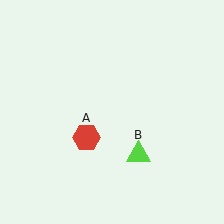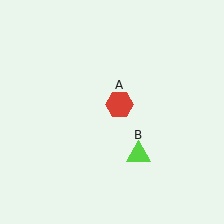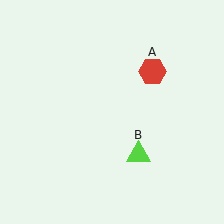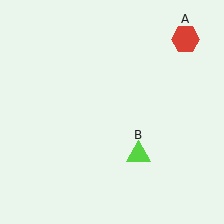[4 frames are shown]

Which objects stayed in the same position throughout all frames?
Lime triangle (object B) remained stationary.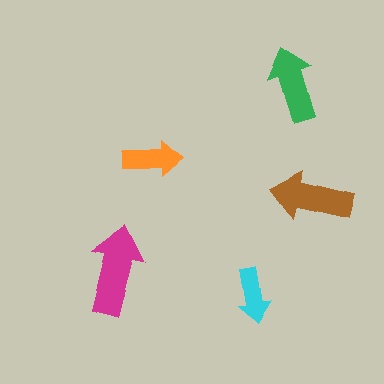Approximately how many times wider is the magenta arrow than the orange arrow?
About 1.5 times wider.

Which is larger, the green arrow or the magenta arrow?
The magenta one.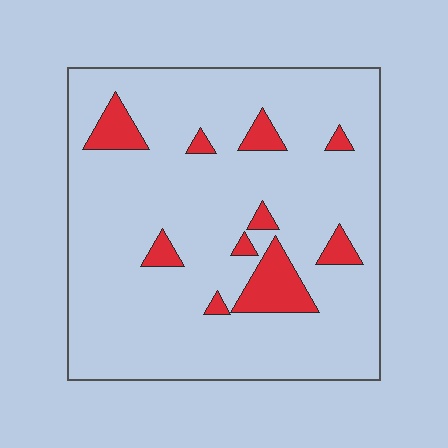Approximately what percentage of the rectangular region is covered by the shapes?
Approximately 10%.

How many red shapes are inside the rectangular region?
10.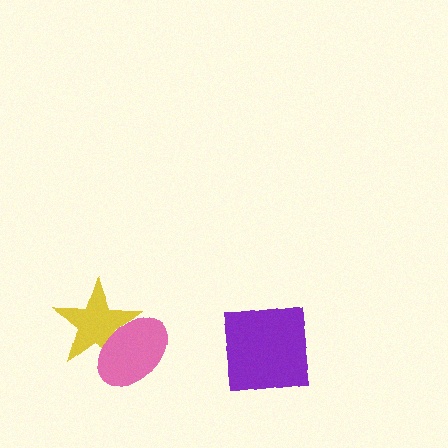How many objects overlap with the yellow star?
1 object overlaps with the yellow star.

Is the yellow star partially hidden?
Yes, it is partially covered by another shape.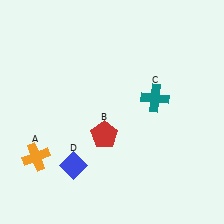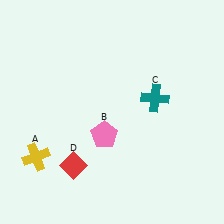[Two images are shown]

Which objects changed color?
A changed from orange to yellow. B changed from red to pink. D changed from blue to red.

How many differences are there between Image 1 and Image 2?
There are 3 differences between the two images.